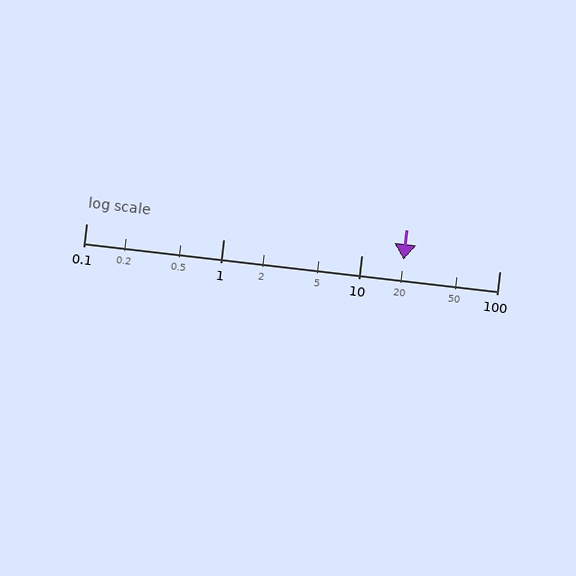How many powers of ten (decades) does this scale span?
The scale spans 3 decades, from 0.1 to 100.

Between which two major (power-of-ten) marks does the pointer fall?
The pointer is between 10 and 100.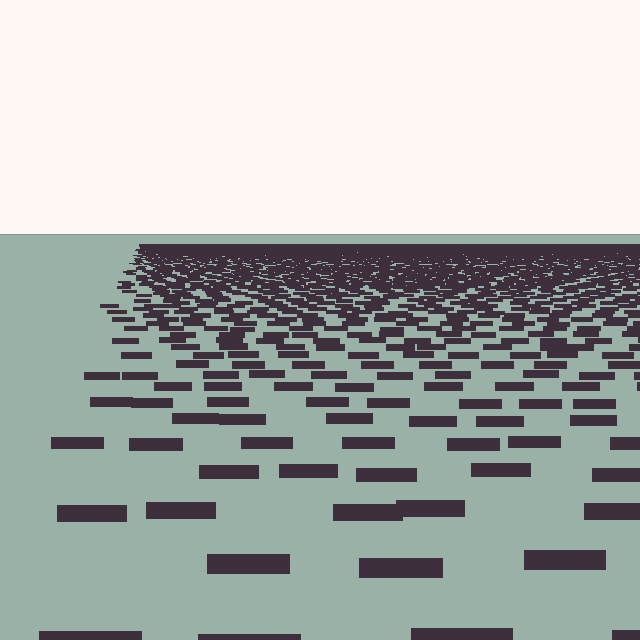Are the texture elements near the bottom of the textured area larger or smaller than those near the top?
Larger. Near the bottom, elements are closer to the viewer and appear at a bigger on-screen size.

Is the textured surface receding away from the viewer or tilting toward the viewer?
The surface is receding away from the viewer. Texture elements get smaller and denser toward the top.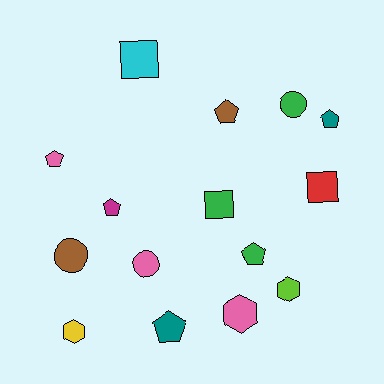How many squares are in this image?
There are 3 squares.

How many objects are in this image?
There are 15 objects.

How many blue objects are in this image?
There are no blue objects.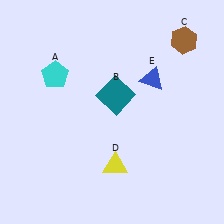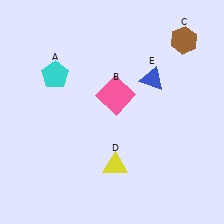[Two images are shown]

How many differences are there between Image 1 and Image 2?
There is 1 difference between the two images.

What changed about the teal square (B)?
In Image 1, B is teal. In Image 2, it changed to pink.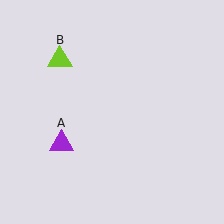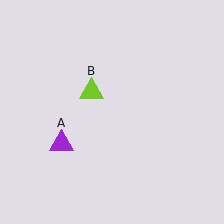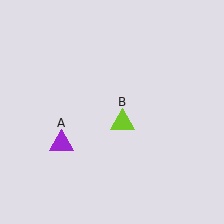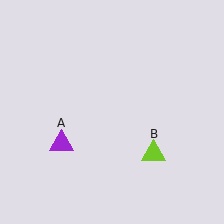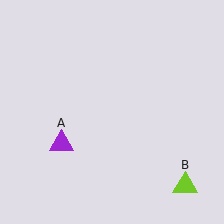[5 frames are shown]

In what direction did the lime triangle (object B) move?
The lime triangle (object B) moved down and to the right.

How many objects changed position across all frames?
1 object changed position: lime triangle (object B).